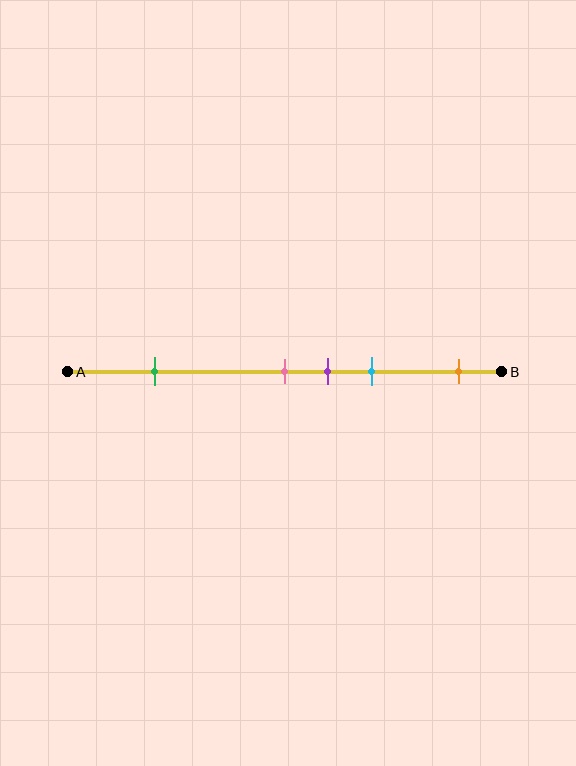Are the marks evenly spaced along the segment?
No, the marks are not evenly spaced.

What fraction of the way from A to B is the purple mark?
The purple mark is approximately 60% (0.6) of the way from A to B.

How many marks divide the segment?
There are 5 marks dividing the segment.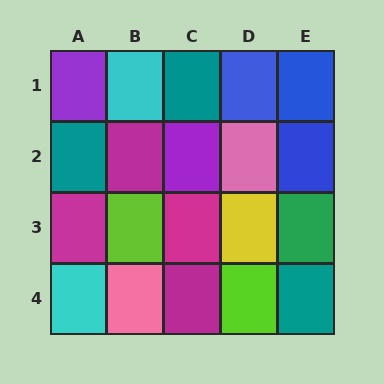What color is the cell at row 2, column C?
Purple.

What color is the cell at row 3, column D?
Yellow.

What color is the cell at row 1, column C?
Teal.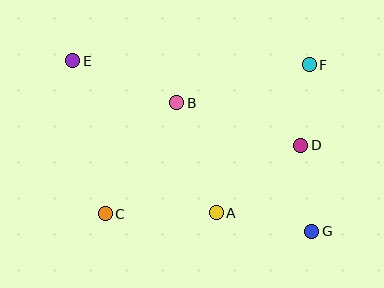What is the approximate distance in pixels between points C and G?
The distance between C and G is approximately 207 pixels.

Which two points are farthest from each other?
Points E and G are farthest from each other.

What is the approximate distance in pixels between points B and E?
The distance between B and E is approximately 113 pixels.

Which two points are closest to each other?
Points D and F are closest to each other.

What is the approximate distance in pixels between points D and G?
The distance between D and G is approximately 87 pixels.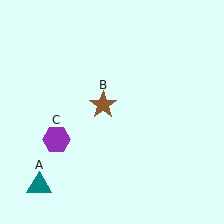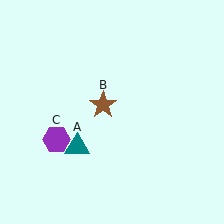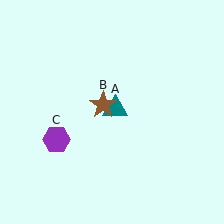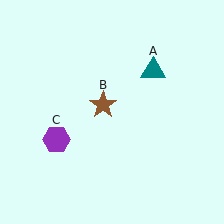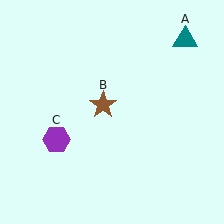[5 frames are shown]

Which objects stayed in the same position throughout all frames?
Brown star (object B) and purple hexagon (object C) remained stationary.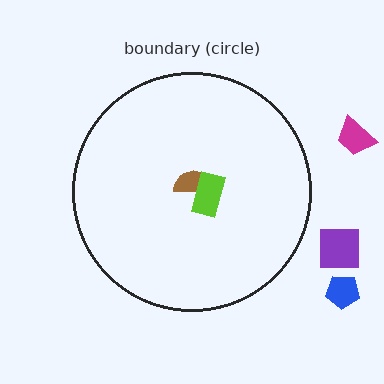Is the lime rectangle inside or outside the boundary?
Inside.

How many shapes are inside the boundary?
2 inside, 3 outside.